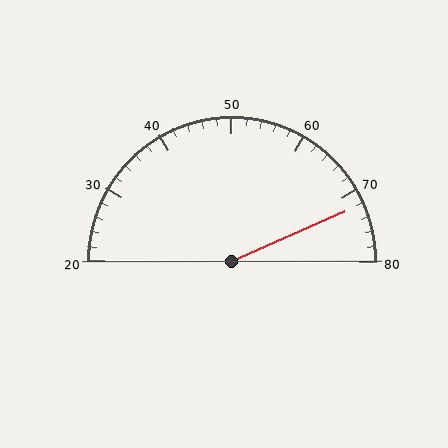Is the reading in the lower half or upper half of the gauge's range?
The reading is in the upper half of the range (20 to 80).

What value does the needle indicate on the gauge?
The needle indicates approximately 72.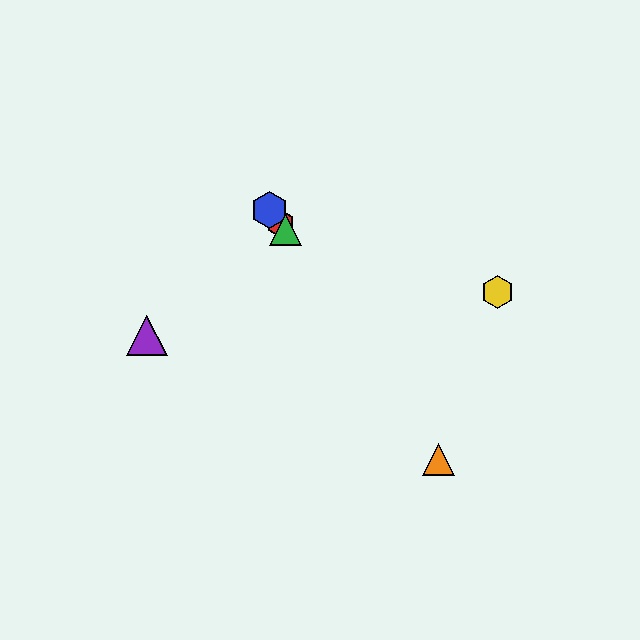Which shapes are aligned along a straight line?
The red hexagon, the blue hexagon, the green triangle are aligned along a straight line.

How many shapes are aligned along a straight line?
3 shapes (the red hexagon, the blue hexagon, the green triangle) are aligned along a straight line.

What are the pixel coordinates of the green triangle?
The green triangle is at (286, 229).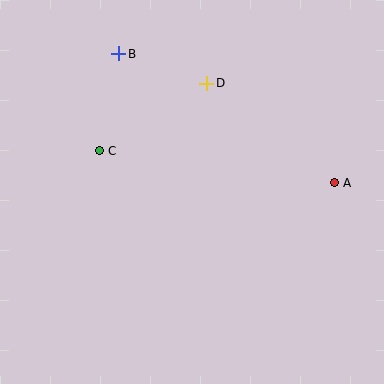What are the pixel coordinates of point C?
Point C is at (99, 151).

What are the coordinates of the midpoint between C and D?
The midpoint between C and D is at (153, 117).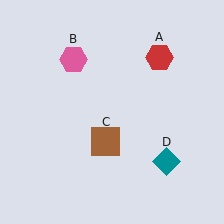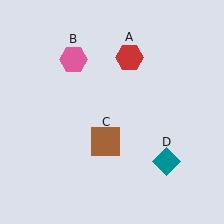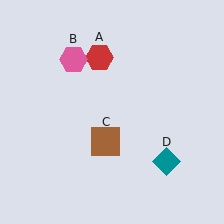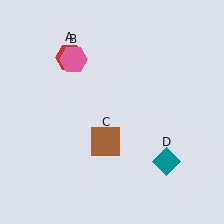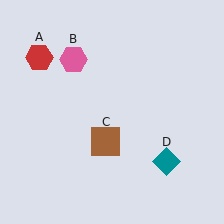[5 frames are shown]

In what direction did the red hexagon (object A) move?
The red hexagon (object A) moved left.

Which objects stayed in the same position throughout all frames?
Pink hexagon (object B) and brown square (object C) and teal diamond (object D) remained stationary.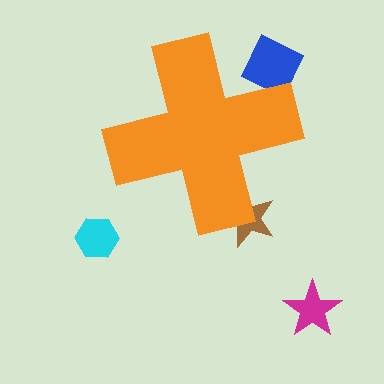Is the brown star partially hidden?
Yes, the brown star is partially hidden behind the orange cross.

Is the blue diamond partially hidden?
Yes, the blue diamond is partially hidden behind the orange cross.